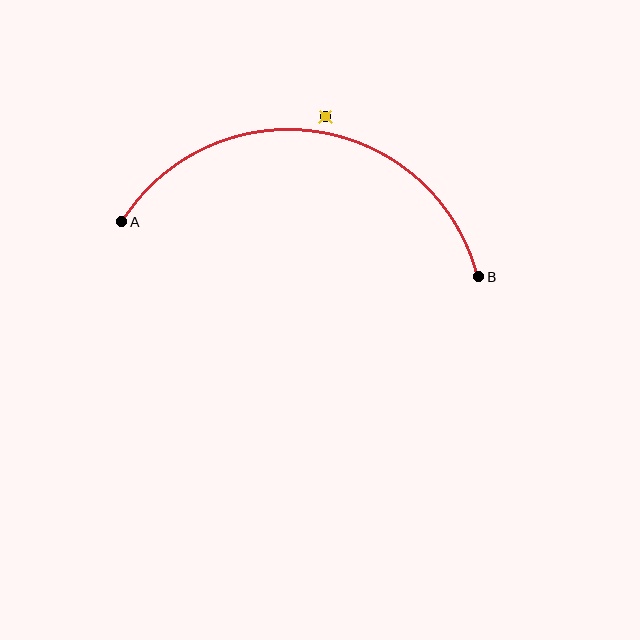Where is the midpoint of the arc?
The arc midpoint is the point on the curve farthest from the straight line joining A and B. It sits above that line.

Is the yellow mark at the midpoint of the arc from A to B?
No — the yellow mark does not lie on the arc at all. It sits slightly outside the curve.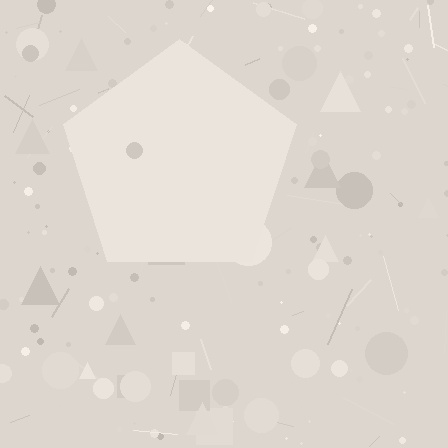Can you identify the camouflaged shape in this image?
The camouflaged shape is a pentagon.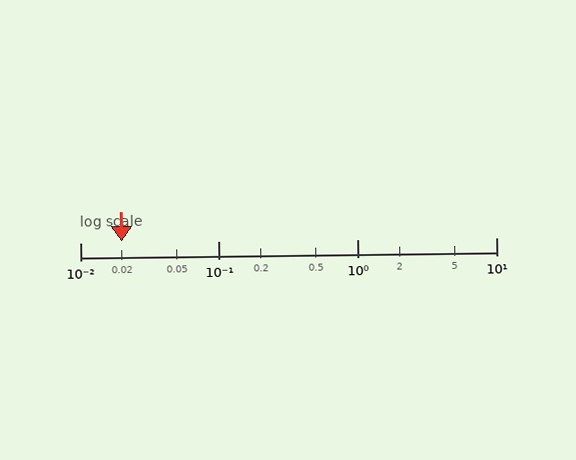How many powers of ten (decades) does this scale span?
The scale spans 3 decades, from 0.01 to 10.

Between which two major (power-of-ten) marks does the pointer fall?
The pointer is between 0.01 and 0.1.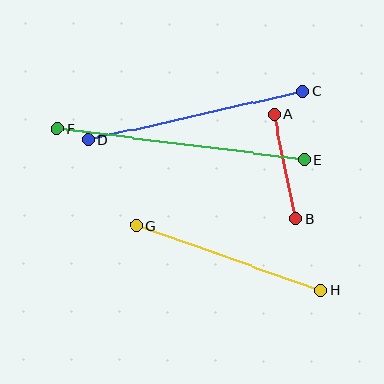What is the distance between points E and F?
The distance is approximately 249 pixels.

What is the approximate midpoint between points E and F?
The midpoint is at approximately (181, 144) pixels.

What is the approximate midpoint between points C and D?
The midpoint is at approximately (196, 116) pixels.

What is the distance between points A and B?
The distance is approximately 107 pixels.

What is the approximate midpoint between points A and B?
The midpoint is at approximately (285, 166) pixels.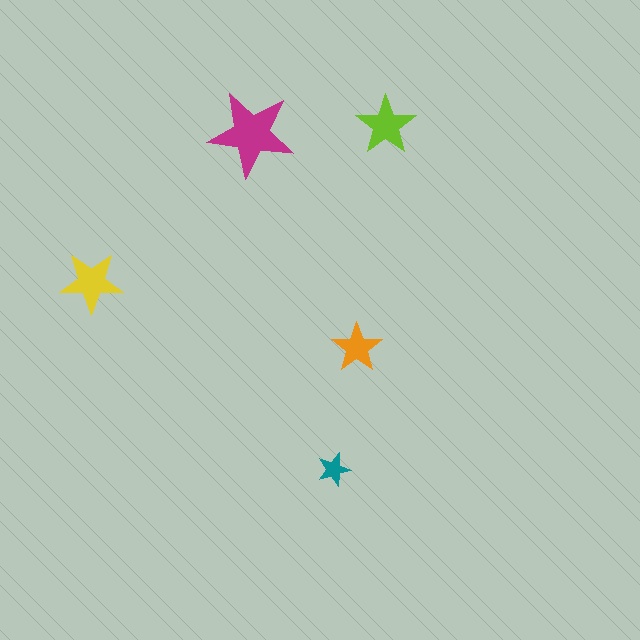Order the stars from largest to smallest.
the magenta one, the yellow one, the lime one, the orange one, the teal one.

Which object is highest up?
The lime star is topmost.